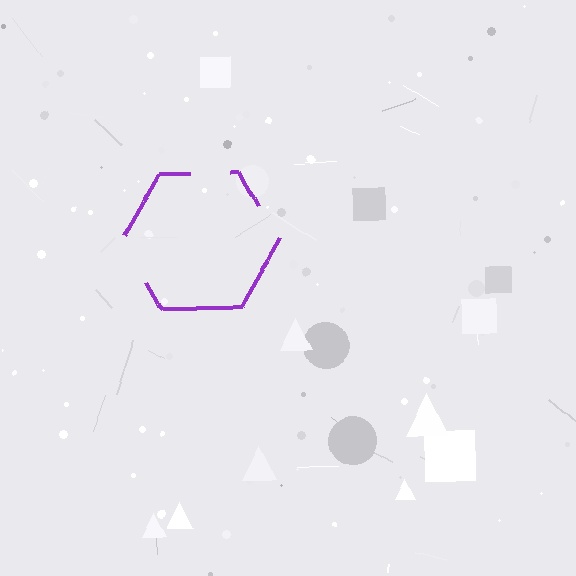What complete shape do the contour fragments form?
The contour fragments form a hexagon.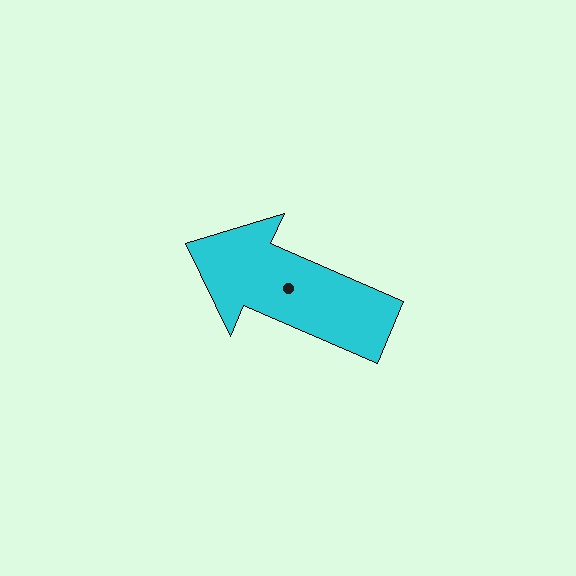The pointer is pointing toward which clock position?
Roughly 10 o'clock.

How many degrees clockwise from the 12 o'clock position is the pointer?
Approximately 294 degrees.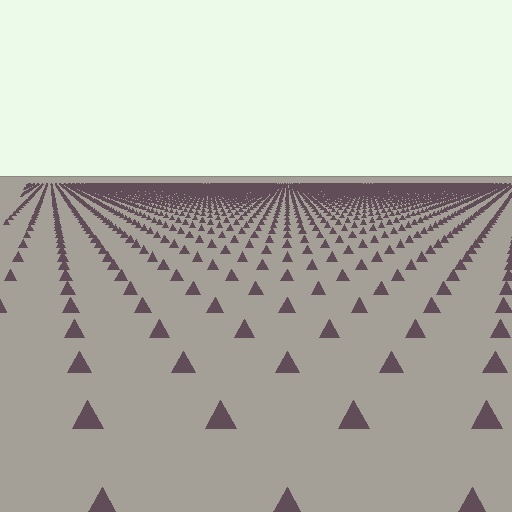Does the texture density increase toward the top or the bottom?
Density increases toward the top.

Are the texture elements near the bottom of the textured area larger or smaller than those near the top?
Larger. Near the bottom, elements are closer to the viewer and appear at a bigger on-screen size.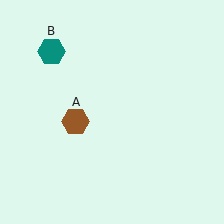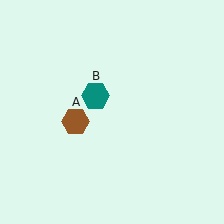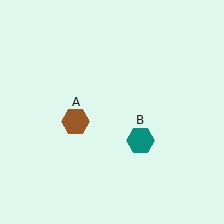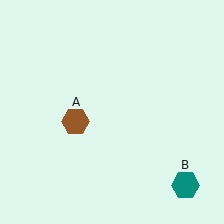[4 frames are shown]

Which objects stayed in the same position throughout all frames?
Brown hexagon (object A) remained stationary.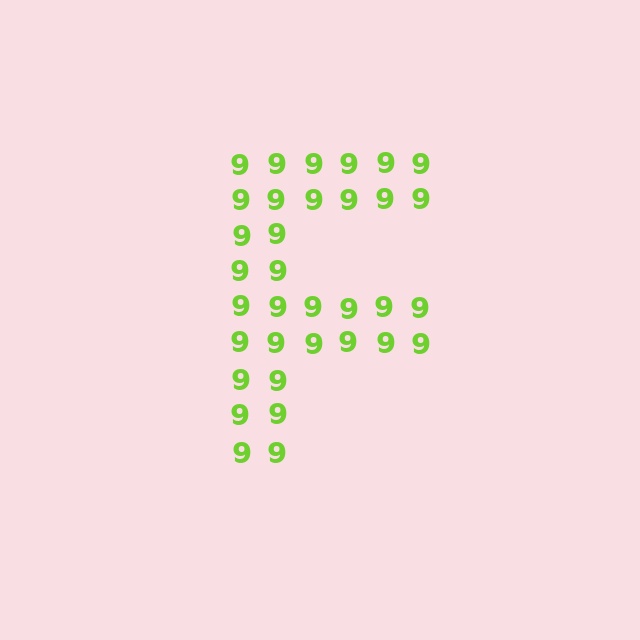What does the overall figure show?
The overall figure shows the letter F.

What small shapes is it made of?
It is made of small digit 9's.